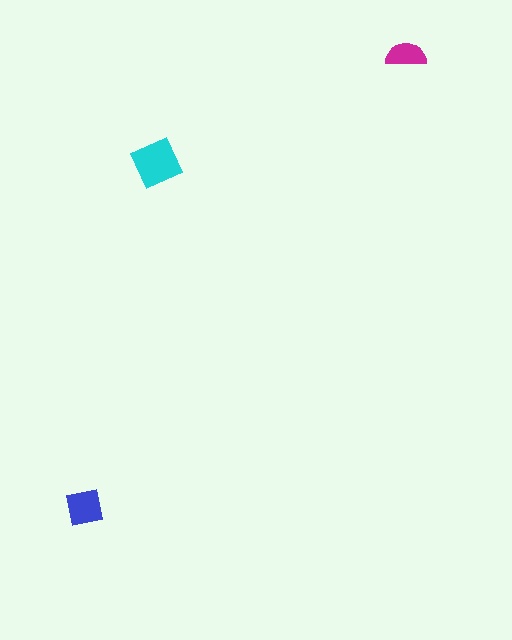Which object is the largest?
The cyan square.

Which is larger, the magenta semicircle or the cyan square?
The cyan square.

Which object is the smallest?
The magenta semicircle.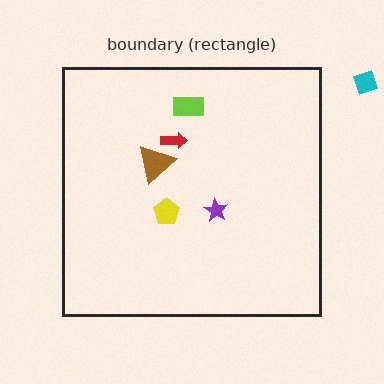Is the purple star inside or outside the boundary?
Inside.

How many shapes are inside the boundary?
5 inside, 1 outside.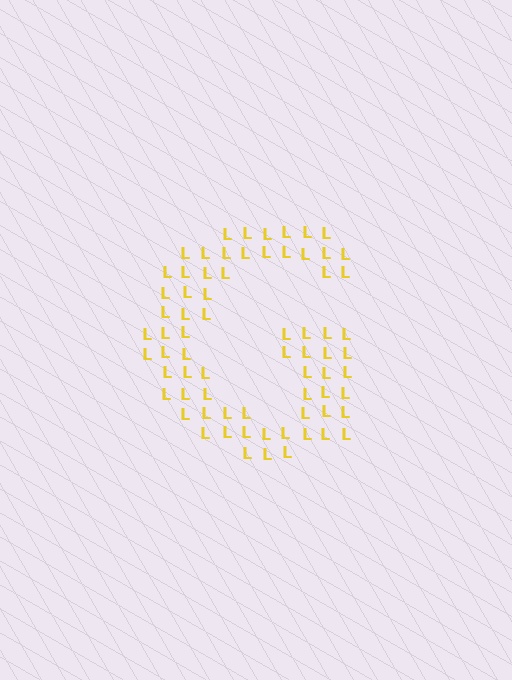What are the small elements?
The small elements are letter L's.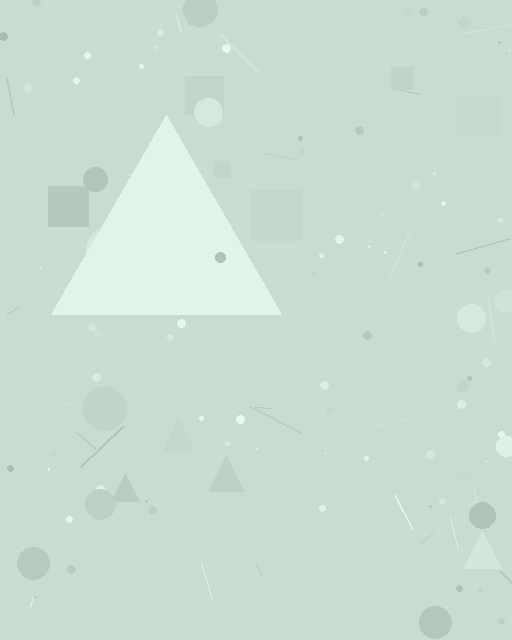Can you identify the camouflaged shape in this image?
The camouflaged shape is a triangle.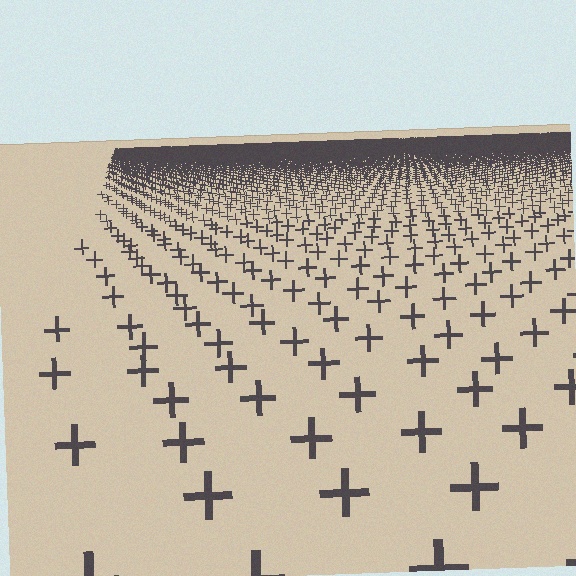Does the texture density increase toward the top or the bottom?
Density increases toward the top.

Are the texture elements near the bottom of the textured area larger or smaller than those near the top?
Larger. Near the bottom, elements are closer to the viewer and appear at a bigger on-screen size.